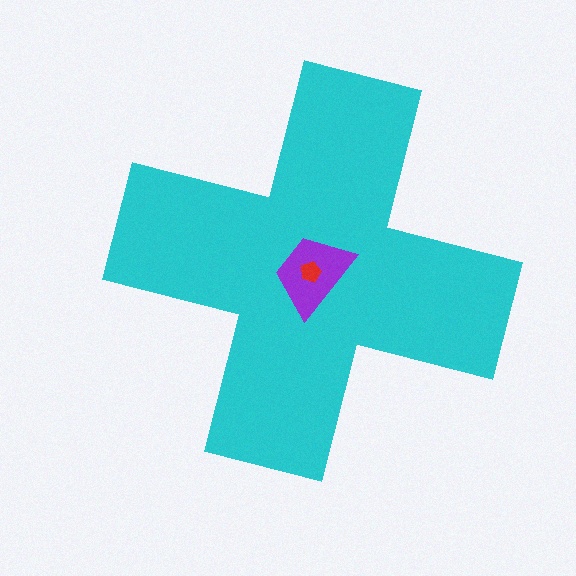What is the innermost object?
The red pentagon.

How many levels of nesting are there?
3.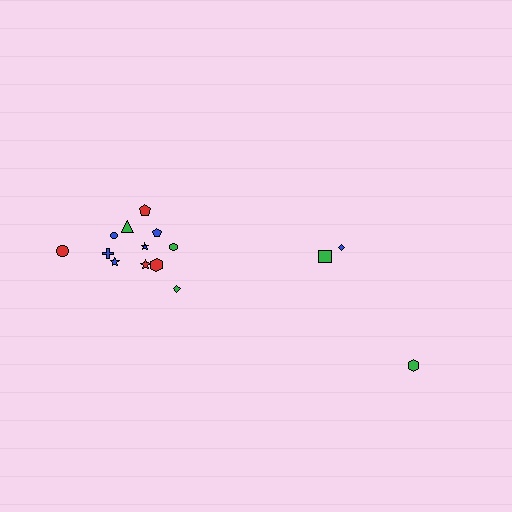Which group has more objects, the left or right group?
The left group.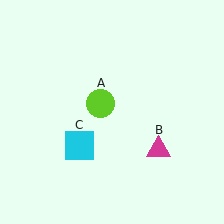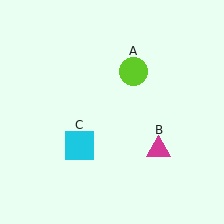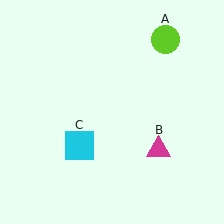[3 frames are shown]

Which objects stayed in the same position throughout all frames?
Magenta triangle (object B) and cyan square (object C) remained stationary.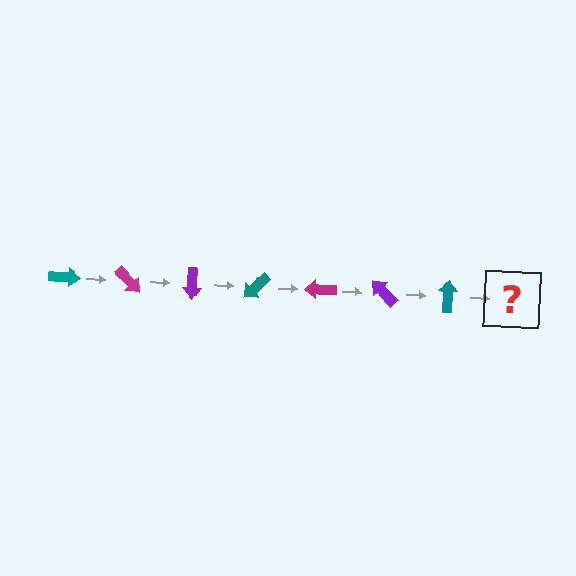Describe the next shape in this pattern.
It should be a magenta arrow, rotated 315 degrees from the start.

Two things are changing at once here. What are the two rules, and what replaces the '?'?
The two rules are that it rotates 45 degrees each step and the color cycles through teal, magenta, and purple. The '?' should be a magenta arrow, rotated 315 degrees from the start.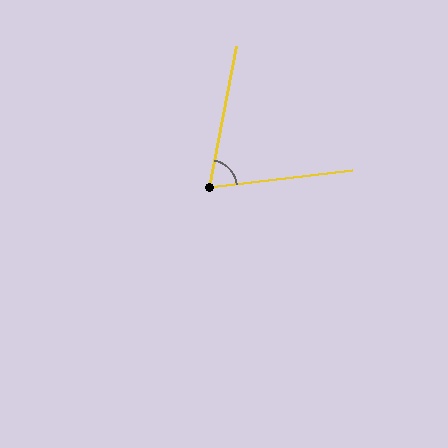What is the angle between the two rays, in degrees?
Approximately 72 degrees.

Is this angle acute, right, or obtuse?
It is acute.